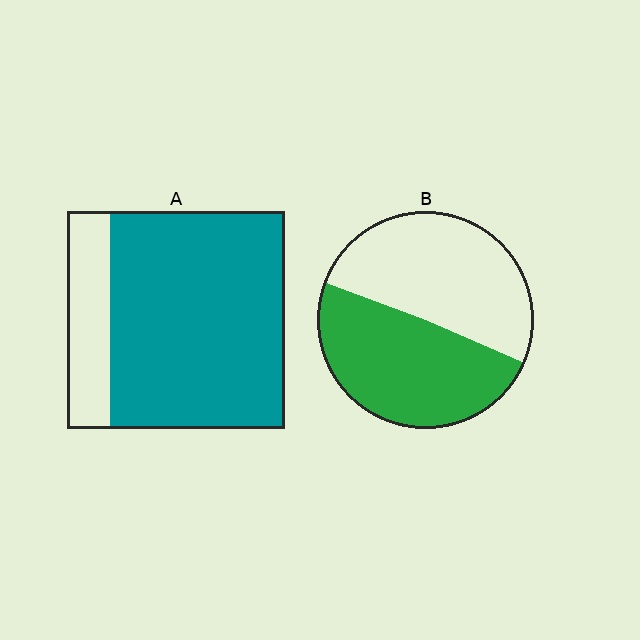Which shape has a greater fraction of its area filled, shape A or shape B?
Shape A.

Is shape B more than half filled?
Roughly half.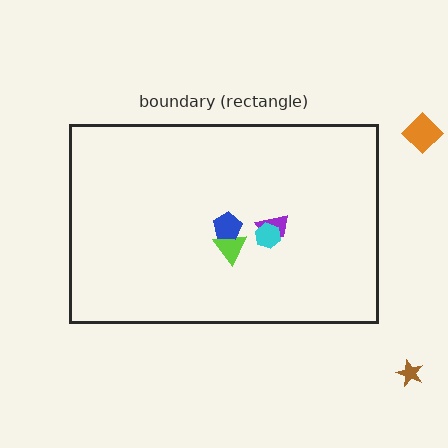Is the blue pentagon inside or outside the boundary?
Inside.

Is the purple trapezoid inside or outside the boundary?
Inside.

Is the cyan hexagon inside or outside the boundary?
Inside.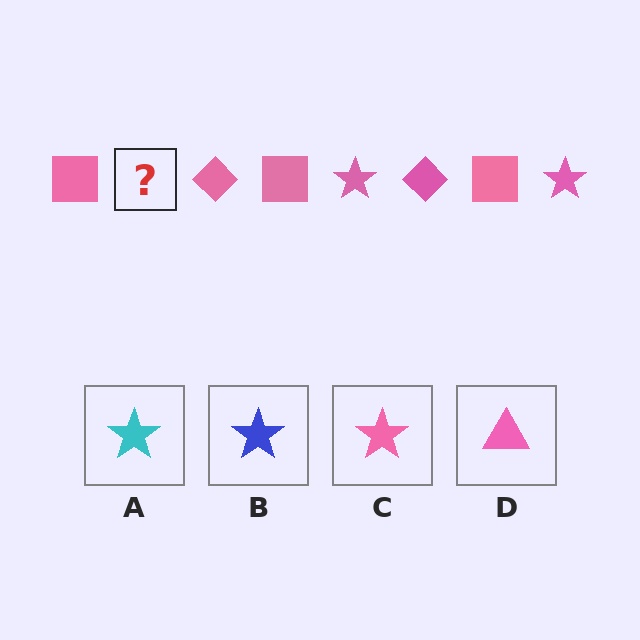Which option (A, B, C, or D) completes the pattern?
C.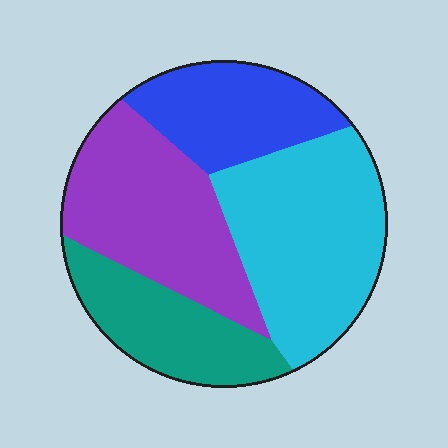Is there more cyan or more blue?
Cyan.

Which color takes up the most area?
Cyan, at roughly 35%.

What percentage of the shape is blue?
Blue covers around 20% of the shape.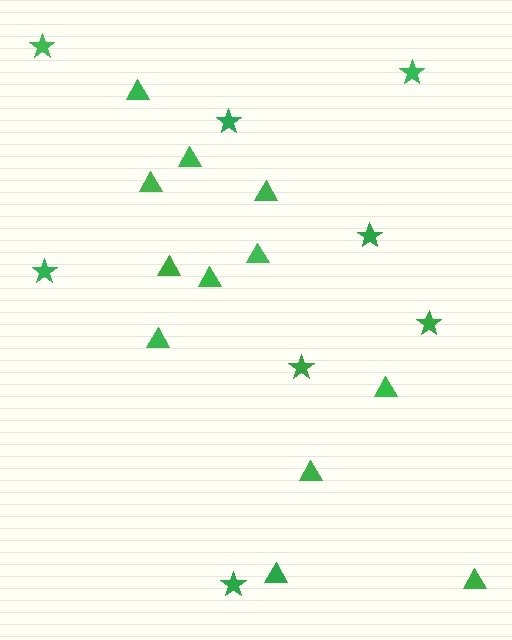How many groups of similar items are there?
There are 2 groups: one group of stars (8) and one group of triangles (12).